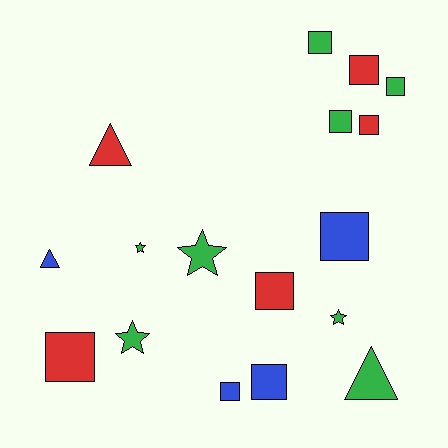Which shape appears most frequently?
Square, with 10 objects.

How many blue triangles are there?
There is 1 blue triangle.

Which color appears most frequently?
Green, with 8 objects.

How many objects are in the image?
There are 17 objects.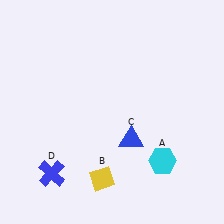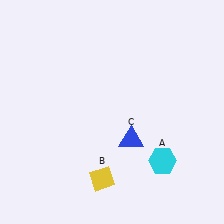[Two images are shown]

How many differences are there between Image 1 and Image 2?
There is 1 difference between the two images.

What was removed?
The blue cross (D) was removed in Image 2.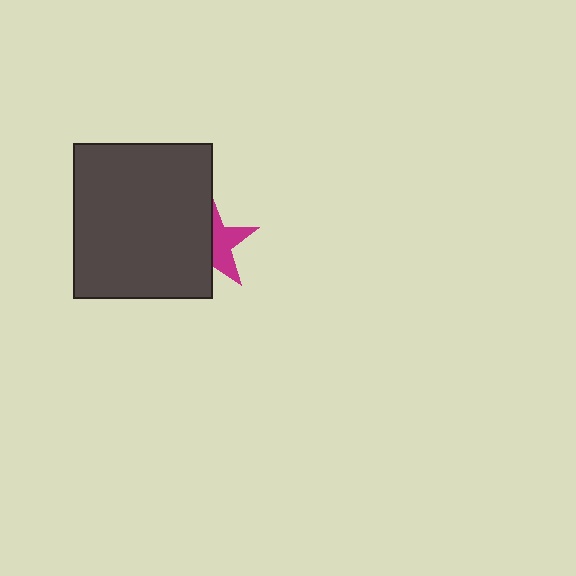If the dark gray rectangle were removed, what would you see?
You would see the complete magenta star.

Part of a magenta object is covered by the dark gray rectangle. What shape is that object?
It is a star.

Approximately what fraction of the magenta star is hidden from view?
Roughly 56% of the magenta star is hidden behind the dark gray rectangle.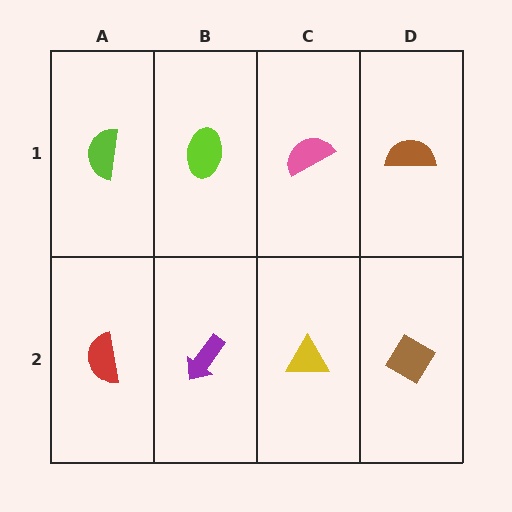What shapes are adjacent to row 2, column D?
A brown semicircle (row 1, column D), a yellow triangle (row 2, column C).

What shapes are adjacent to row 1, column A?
A red semicircle (row 2, column A), a lime ellipse (row 1, column B).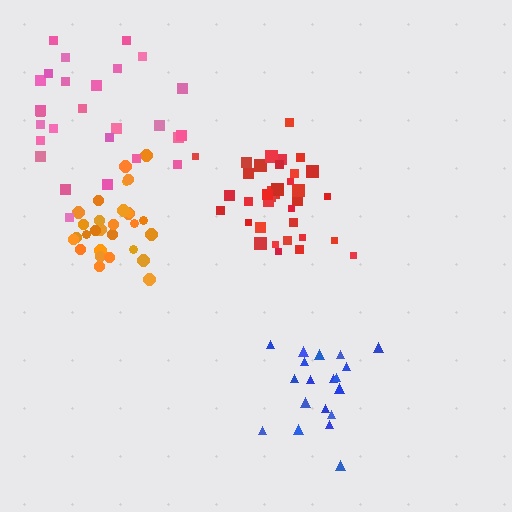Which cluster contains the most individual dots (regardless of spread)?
Red (35).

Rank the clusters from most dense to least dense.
orange, red, blue, pink.